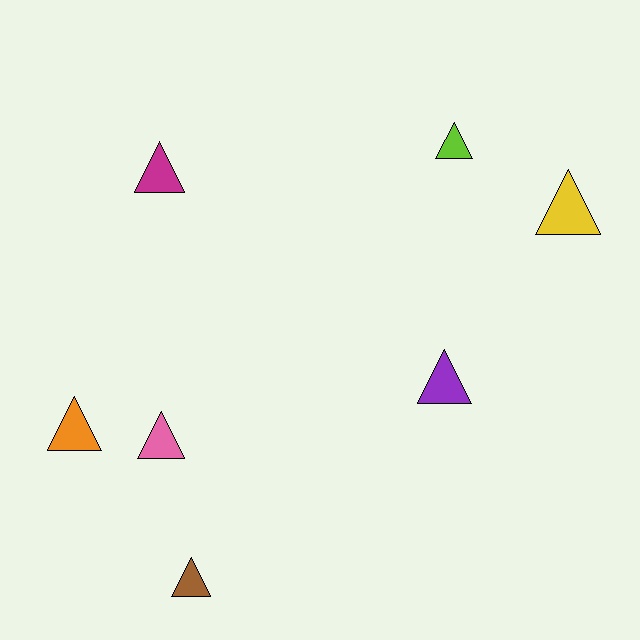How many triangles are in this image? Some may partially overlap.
There are 7 triangles.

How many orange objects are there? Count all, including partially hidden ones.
There is 1 orange object.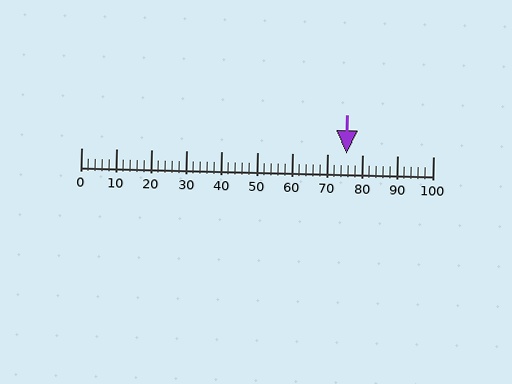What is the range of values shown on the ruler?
The ruler shows values from 0 to 100.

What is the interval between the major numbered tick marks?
The major tick marks are spaced 10 units apart.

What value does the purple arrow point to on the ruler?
The purple arrow points to approximately 75.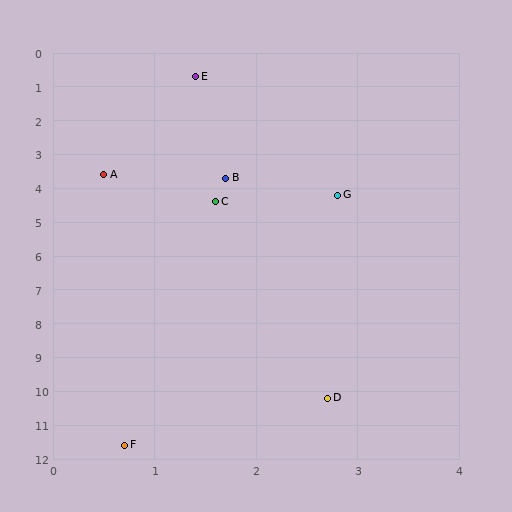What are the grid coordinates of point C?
Point C is at approximately (1.6, 4.4).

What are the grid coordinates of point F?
Point F is at approximately (0.7, 11.6).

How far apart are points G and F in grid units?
Points G and F are about 7.7 grid units apart.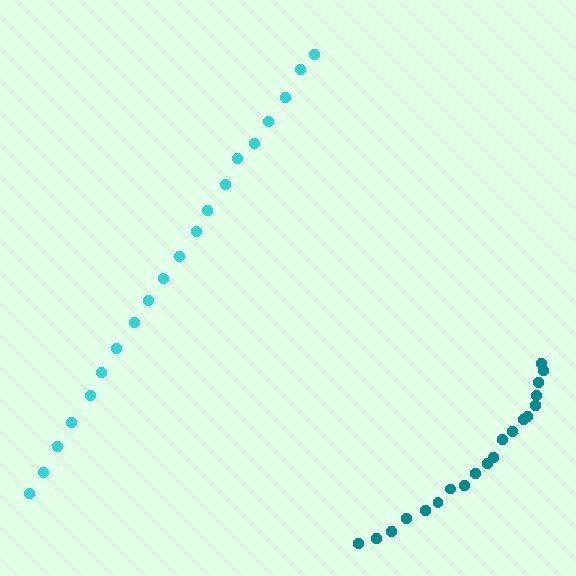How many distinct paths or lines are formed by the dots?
There are 2 distinct paths.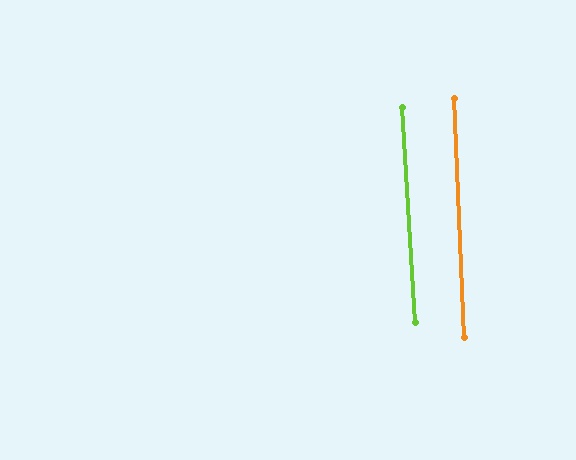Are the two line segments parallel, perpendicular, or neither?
Parallel — their directions differ by only 1.3°.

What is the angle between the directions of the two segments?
Approximately 1 degree.